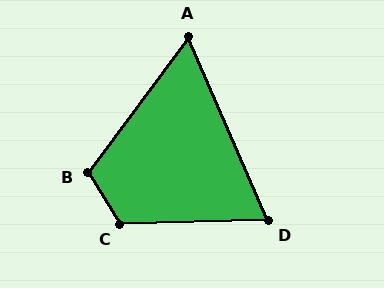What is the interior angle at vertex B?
Approximately 112 degrees (obtuse).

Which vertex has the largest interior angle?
C, at approximately 120 degrees.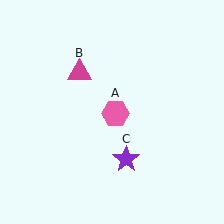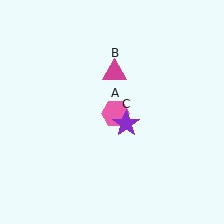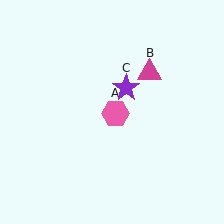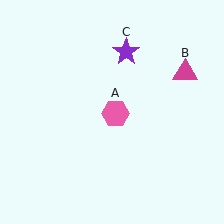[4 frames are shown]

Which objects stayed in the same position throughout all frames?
Pink hexagon (object A) remained stationary.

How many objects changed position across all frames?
2 objects changed position: magenta triangle (object B), purple star (object C).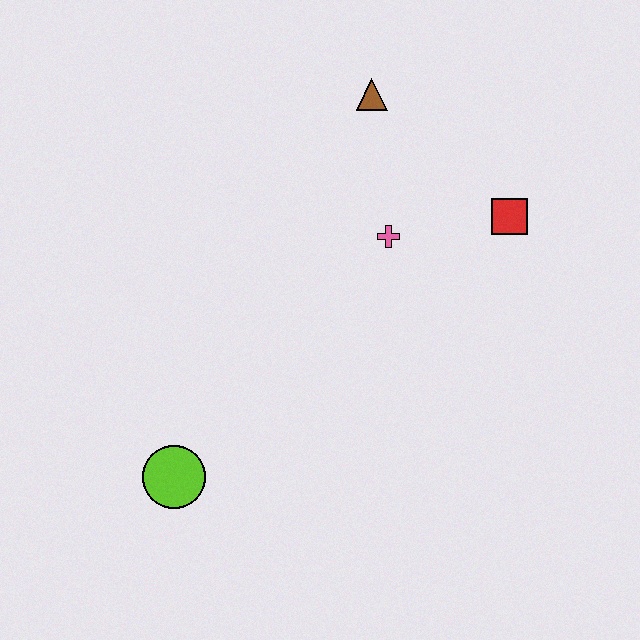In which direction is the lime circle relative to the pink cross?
The lime circle is below the pink cross.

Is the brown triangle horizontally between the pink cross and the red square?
No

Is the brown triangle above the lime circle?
Yes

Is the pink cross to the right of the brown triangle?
Yes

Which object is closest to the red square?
The pink cross is closest to the red square.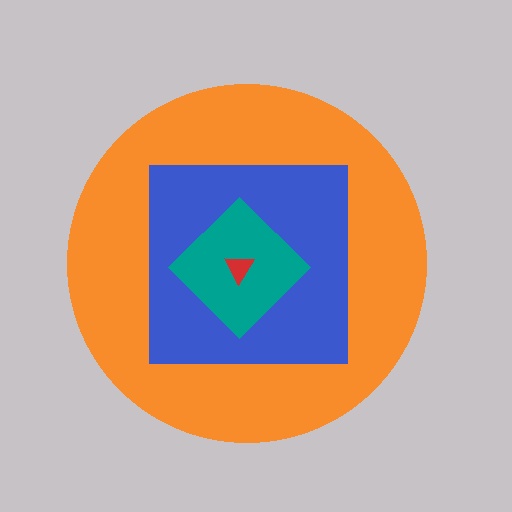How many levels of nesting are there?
4.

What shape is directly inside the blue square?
The teal diamond.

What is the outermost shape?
The orange circle.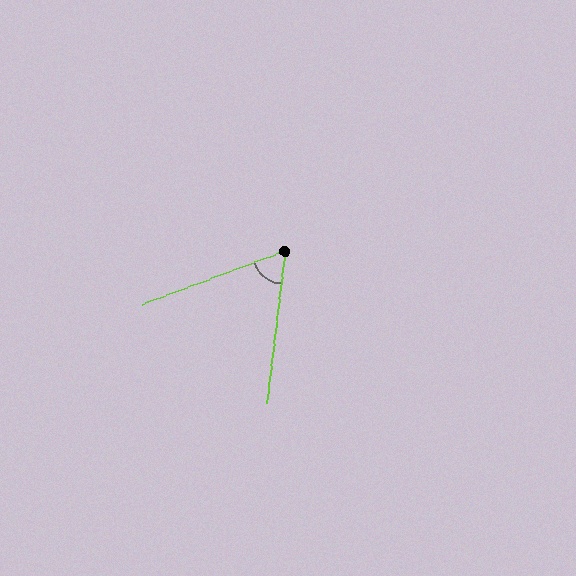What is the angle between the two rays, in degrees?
Approximately 62 degrees.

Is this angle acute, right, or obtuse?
It is acute.